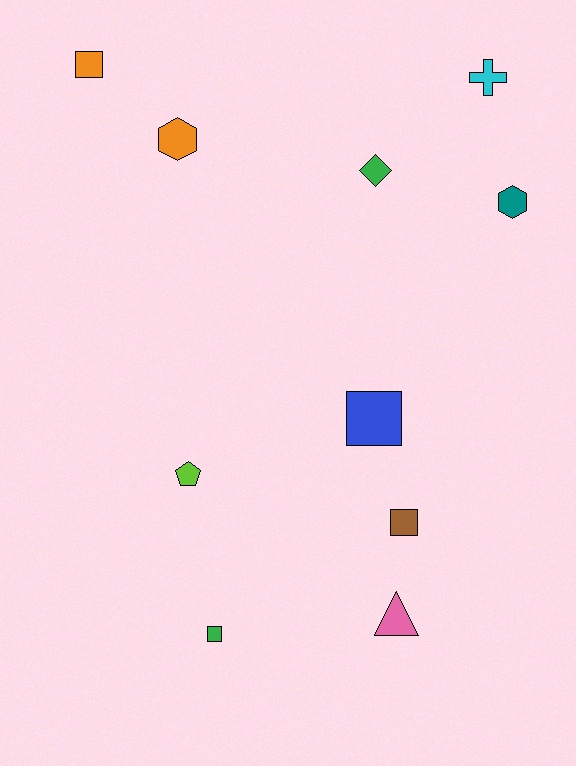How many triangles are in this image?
There is 1 triangle.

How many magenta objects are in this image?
There are no magenta objects.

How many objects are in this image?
There are 10 objects.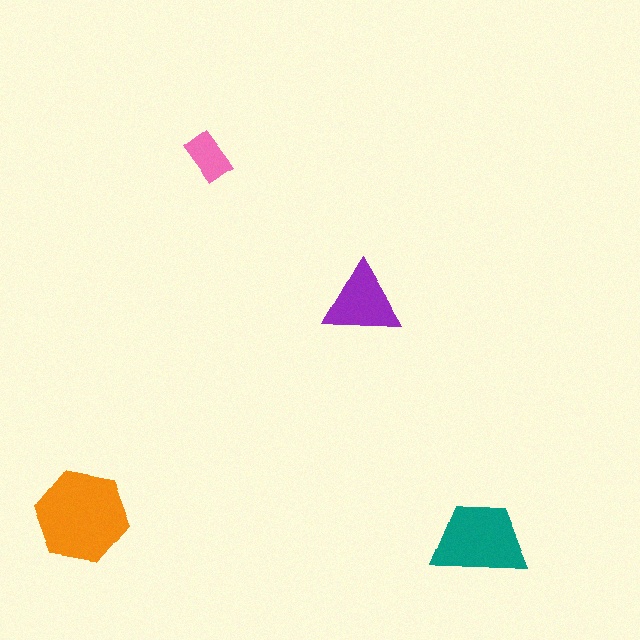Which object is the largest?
The orange hexagon.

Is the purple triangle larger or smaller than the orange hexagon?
Smaller.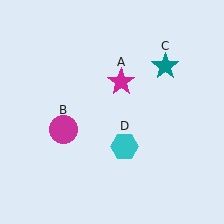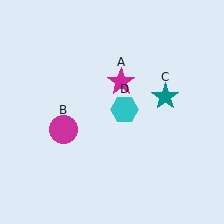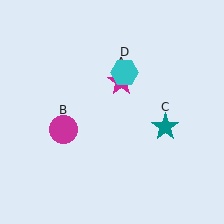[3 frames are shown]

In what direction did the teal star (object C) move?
The teal star (object C) moved down.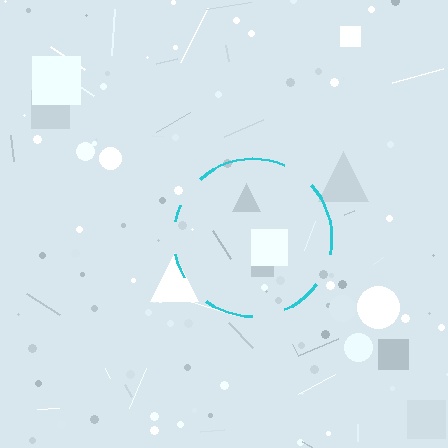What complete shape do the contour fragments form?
The contour fragments form a circle.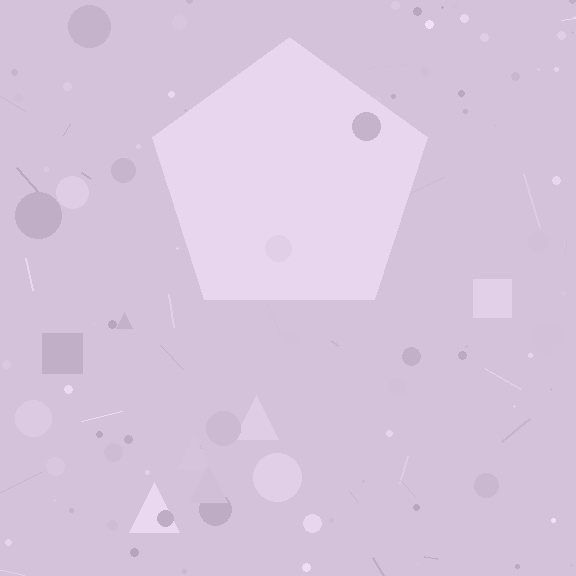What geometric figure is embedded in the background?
A pentagon is embedded in the background.